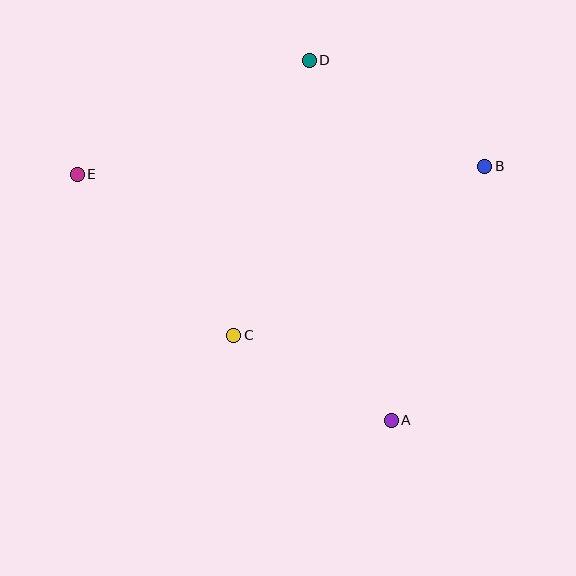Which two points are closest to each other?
Points A and C are closest to each other.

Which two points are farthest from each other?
Points B and E are farthest from each other.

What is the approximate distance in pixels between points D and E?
The distance between D and E is approximately 258 pixels.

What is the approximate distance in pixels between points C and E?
The distance between C and E is approximately 224 pixels.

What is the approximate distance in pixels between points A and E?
The distance between A and E is approximately 399 pixels.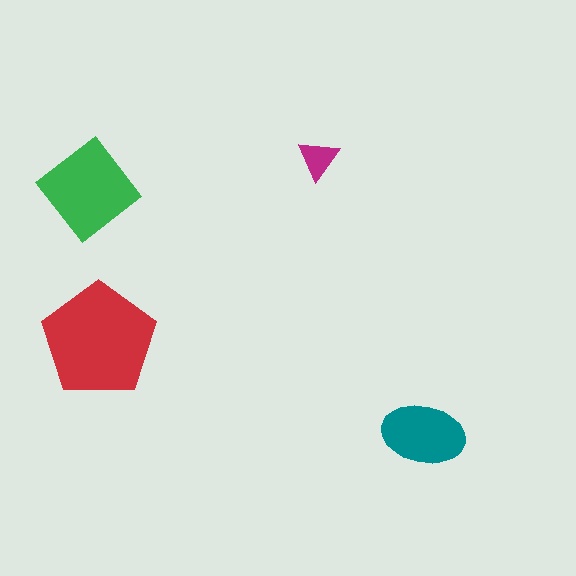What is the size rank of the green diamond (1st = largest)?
2nd.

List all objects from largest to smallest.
The red pentagon, the green diamond, the teal ellipse, the magenta triangle.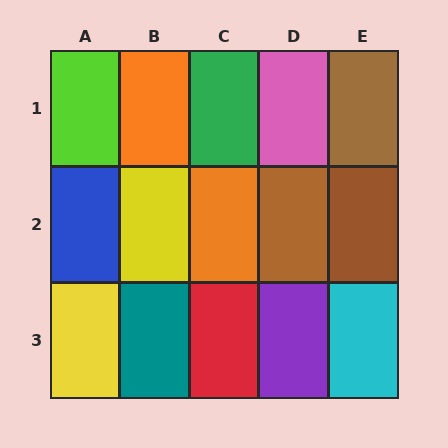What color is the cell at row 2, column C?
Orange.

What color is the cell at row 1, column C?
Green.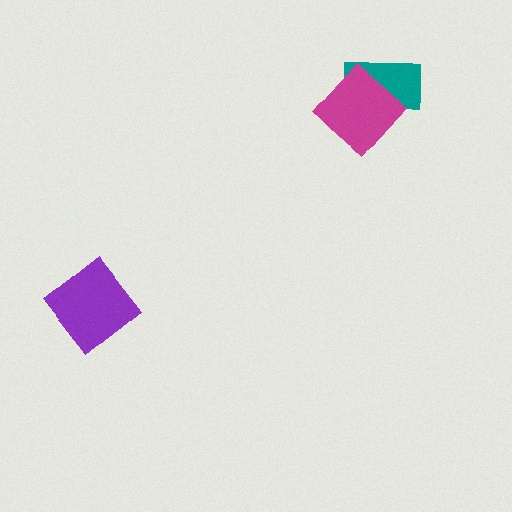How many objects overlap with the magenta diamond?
1 object overlaps with the magenta diamond.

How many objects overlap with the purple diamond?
0 objects overlap with the purple diamond.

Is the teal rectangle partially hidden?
Yes, it is partially covered by another shape.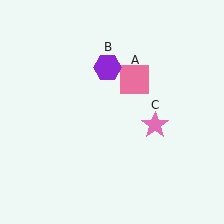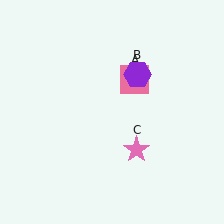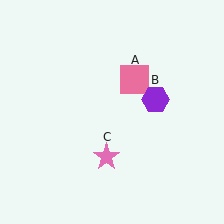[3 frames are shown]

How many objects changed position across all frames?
2 objects changed position: purple hexagon (object B), pink star (object C).